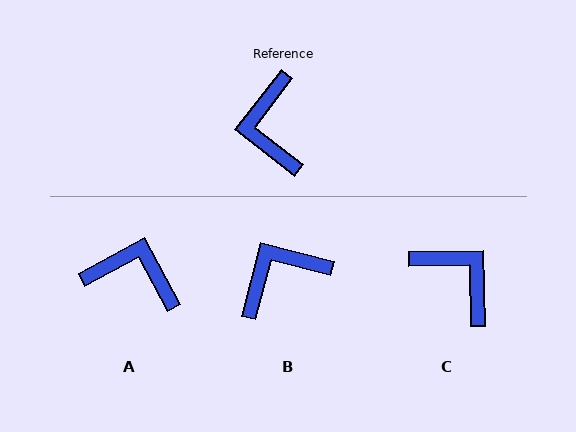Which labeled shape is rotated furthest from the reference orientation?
C, about 141 degrees away.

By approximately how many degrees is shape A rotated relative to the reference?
Approximately 114 degrees clockwise.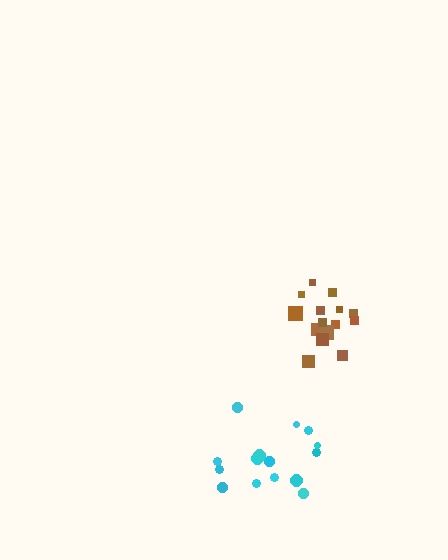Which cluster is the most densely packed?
Brown.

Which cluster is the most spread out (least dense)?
Cyan.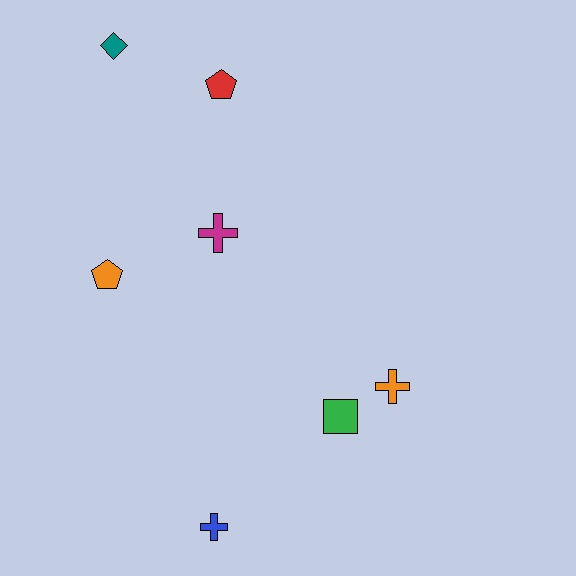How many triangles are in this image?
There are no triangles.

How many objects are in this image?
There are 7 objects.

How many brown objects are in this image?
There are no brown objects.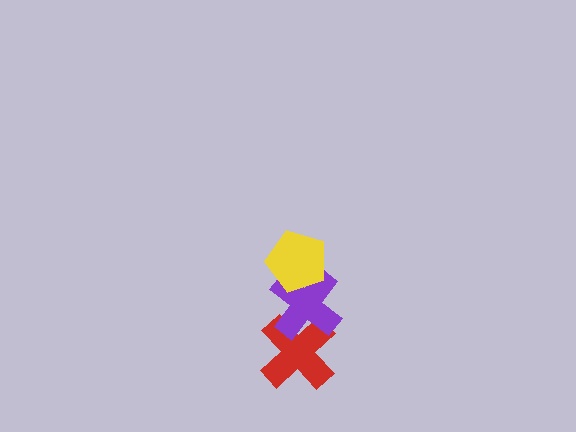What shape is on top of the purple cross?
The yellow pentagon is on top of the purple cross.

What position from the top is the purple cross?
The purple cross is 2nd from the top.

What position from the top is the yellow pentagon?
The yellow pentagon is 1st from the top.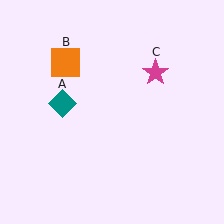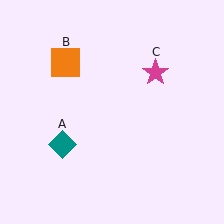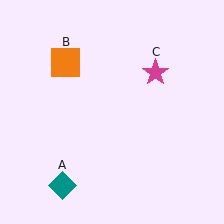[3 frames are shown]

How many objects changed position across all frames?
1 object changed position: teal diamond (object A).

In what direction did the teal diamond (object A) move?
The teal diamond (object A) moved down.